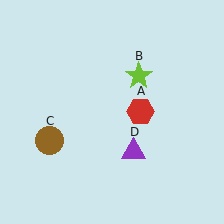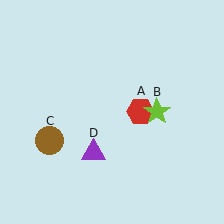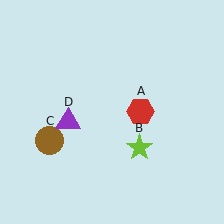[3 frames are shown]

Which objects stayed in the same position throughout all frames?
Red hexagon (object A) and brown circle (object C) remained stationary.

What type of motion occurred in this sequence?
The lime star (object B), purple triangle (object D) rotated clockwise around the center of the scene.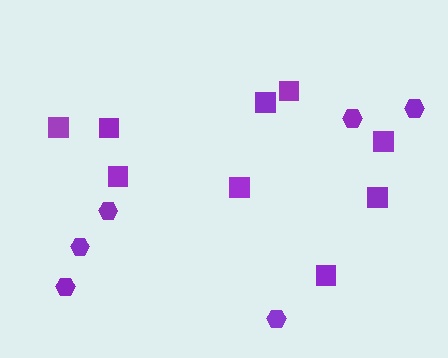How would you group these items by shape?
There are 2 groups: one group of squares (9) and one group of hexagons (6).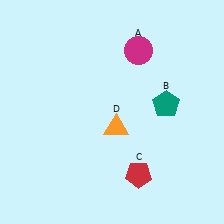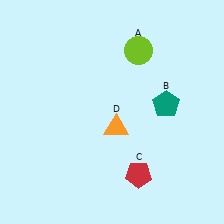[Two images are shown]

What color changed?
The circle (A) changed from magenta in Image 1 to lime in Image 2.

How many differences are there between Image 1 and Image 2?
There is 1 difference between the two images.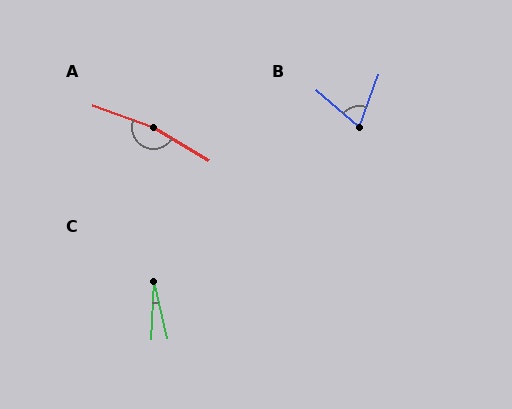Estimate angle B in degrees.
Approximately 69 degrees.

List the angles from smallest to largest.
C (16°), B (69°), A (169°).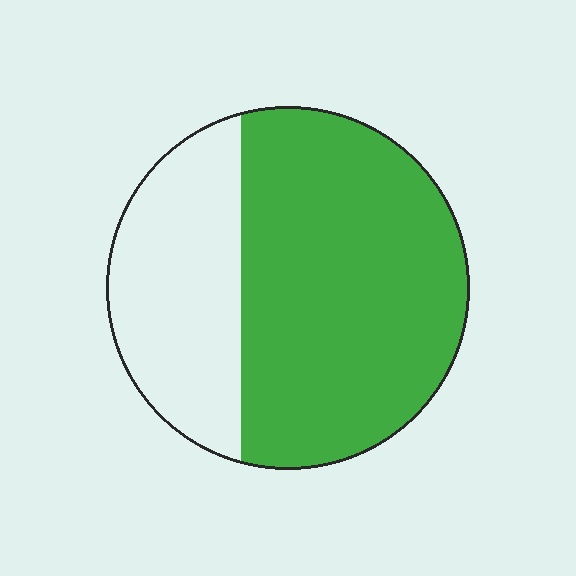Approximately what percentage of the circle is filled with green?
Approximately 65%.